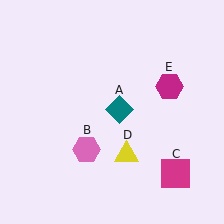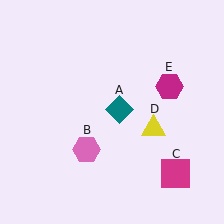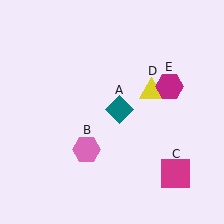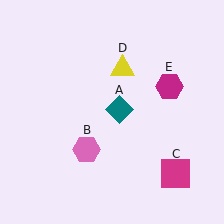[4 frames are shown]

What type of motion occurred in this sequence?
The yellow triangle (object D) rotated counterclockwise around the center of the scene.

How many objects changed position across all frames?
1 object changed position: yellow triangle (object D).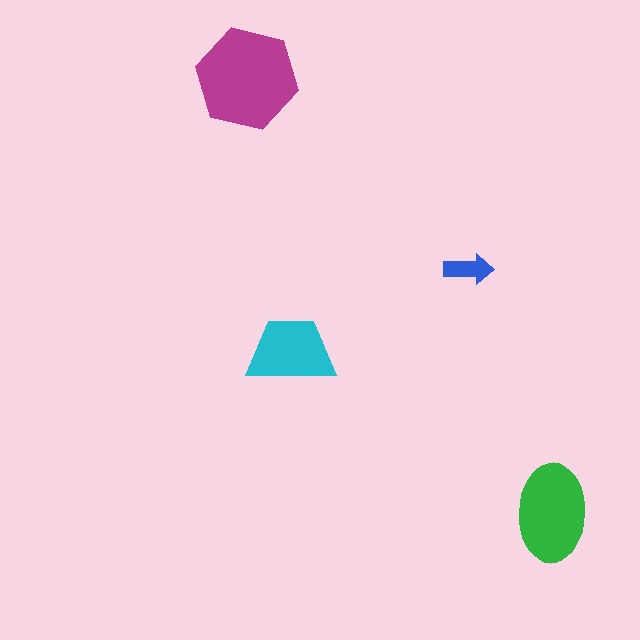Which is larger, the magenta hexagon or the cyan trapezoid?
The magenta hexagon.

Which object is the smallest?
The blue arrow.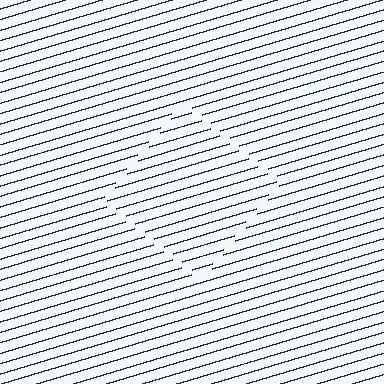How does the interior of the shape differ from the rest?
The interior of the shape contains the same grating, shifted by half a period — the contour is defined by the phase discontinuity where line-ends from the inner and outer gratings abut.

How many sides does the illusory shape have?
4 sides — the line-ends trace a square.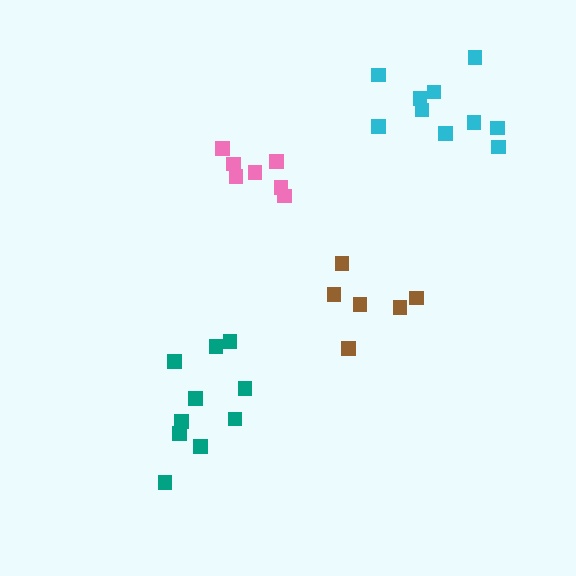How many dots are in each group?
Group 1: 10 dots, Group 2: 6 dots, Group 3: 7 dots, Group 4: 10 dots (33 total).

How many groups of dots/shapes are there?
There are 4 groups.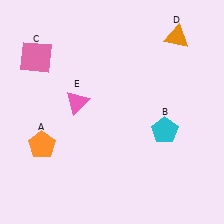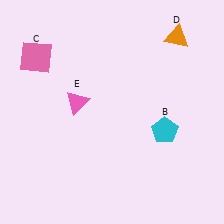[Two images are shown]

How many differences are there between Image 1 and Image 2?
There is 1 difference between the two images.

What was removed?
The orange pentagon (A) was removed in Image 2.